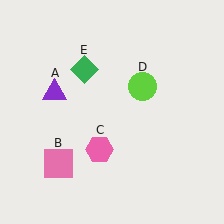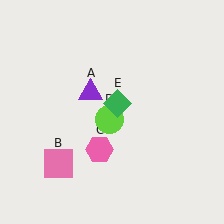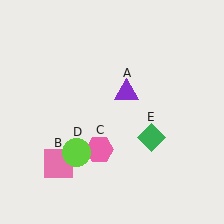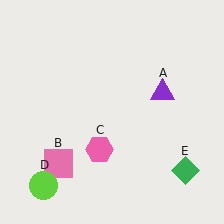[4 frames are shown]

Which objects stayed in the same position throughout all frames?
Pink square (object B) and pink hexagon (object C) remained stationary.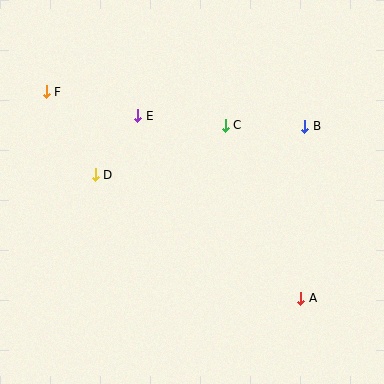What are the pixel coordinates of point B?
Point B is at (305, 126).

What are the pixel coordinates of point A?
Point A is at (301, 298).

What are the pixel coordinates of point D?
Point D is at (95, 175).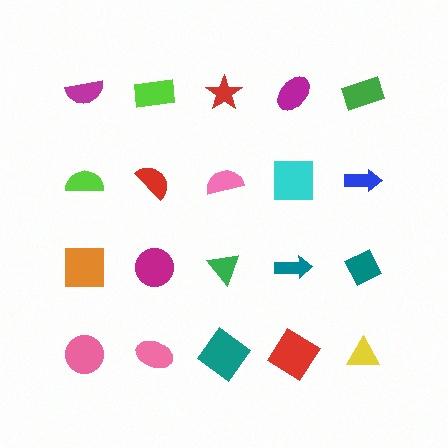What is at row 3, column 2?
A magenta circle.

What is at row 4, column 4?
A red diamond.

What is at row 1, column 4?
A magenta ellipse.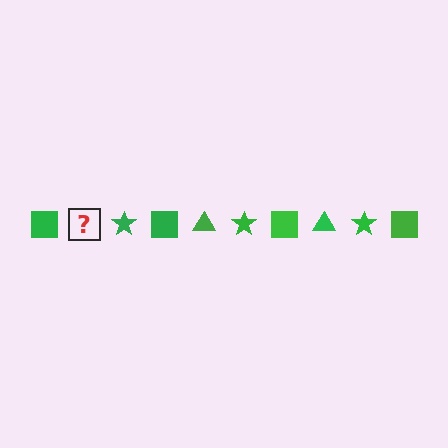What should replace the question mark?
The question mark should be replaced with a green triangle.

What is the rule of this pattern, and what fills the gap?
The rule is that the pattern cycles through square, triangle, star shapes in green. The gap should be filled with a green triangle.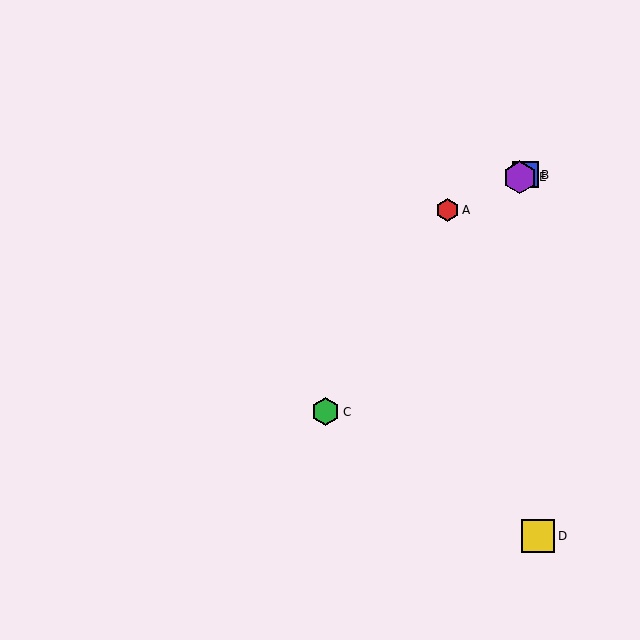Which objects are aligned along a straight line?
Objects A, B, E are aligned along a straight line.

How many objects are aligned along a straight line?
3 objects (A, B, E) are aligned along a straight line.